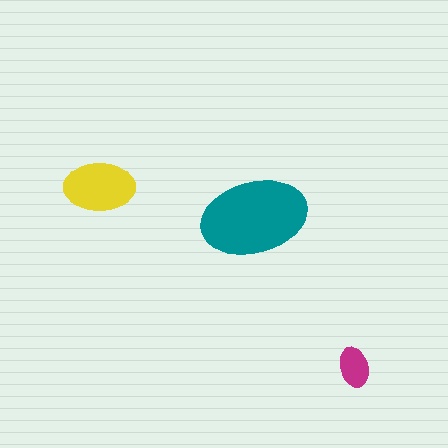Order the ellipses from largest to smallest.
the teal one, the yellow one, the magenta one.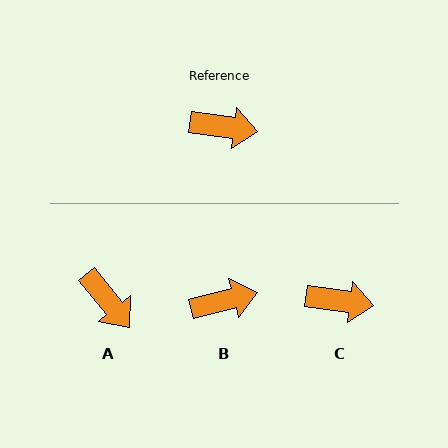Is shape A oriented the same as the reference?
No, it is off by about 44 degrees.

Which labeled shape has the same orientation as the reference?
C.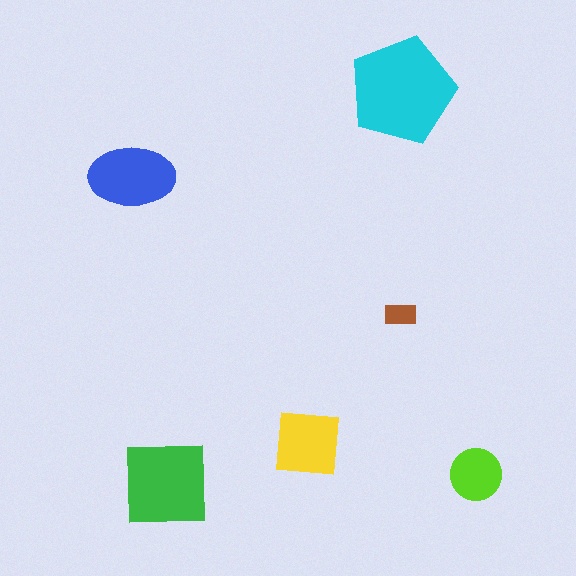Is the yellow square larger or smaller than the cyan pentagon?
Smaller.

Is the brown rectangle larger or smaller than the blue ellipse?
Smaller.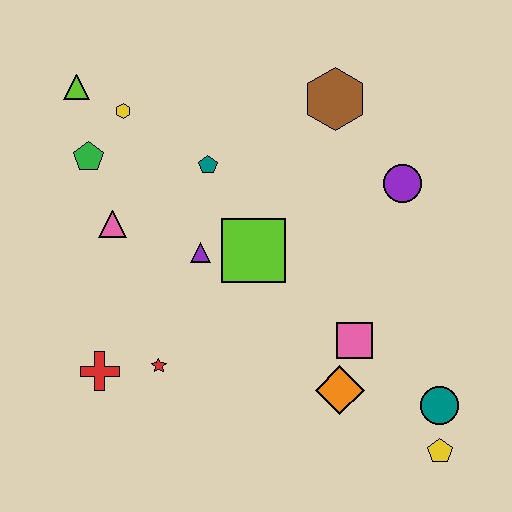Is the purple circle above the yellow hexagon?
No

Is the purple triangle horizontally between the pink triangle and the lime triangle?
No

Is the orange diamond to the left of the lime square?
No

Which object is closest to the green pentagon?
The yellow hexagon is closest to the green pentagon.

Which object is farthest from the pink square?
The lime triangle is farthest from the pink square.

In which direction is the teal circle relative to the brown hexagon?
The teal circle is below the brown hexagon.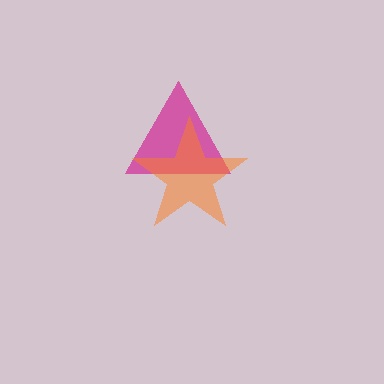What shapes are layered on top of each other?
The layered shapes are: a magenta triangle, an orange star.